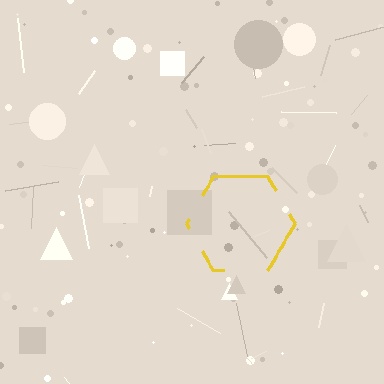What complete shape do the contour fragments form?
The contour fragments form a hexagon.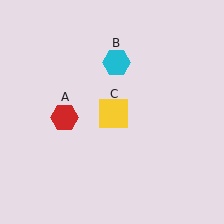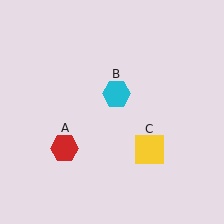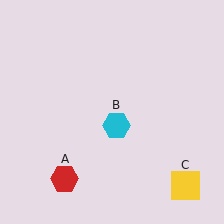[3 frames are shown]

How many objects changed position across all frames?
3 objects changed position: red hexagon (object A), cyan hexagon (object B), yellow square (object C).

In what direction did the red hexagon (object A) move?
The red hexagon (object A) moved down.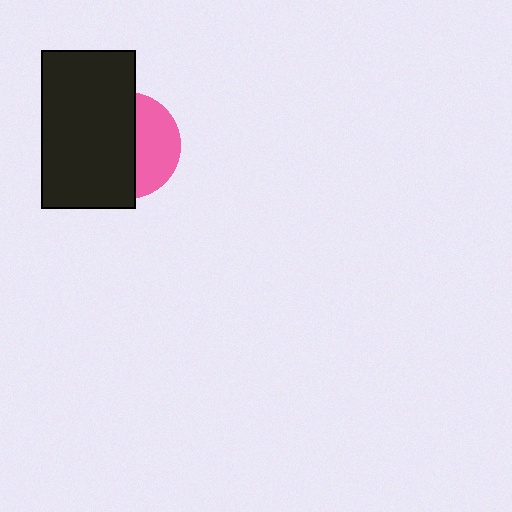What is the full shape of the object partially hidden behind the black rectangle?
The partially hidden object is a pink circle.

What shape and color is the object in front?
The object in front is a black rectangle.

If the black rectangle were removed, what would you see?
You would see the complete pink circle.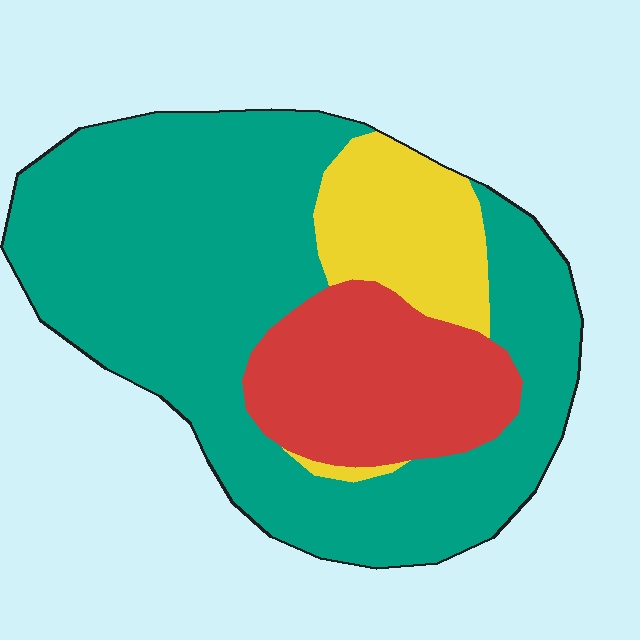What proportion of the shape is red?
Red takes up about one fifth (1/5) of the shape.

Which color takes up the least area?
Yellow, at roughly 15%.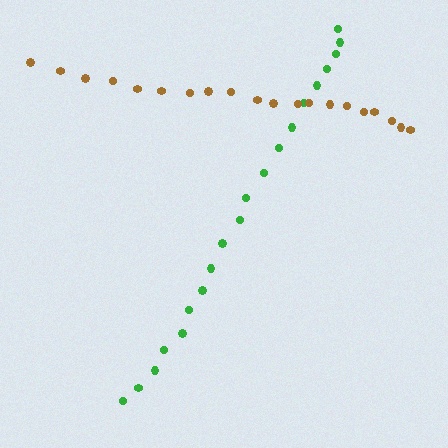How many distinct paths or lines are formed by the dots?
There are 2 distinct paths.